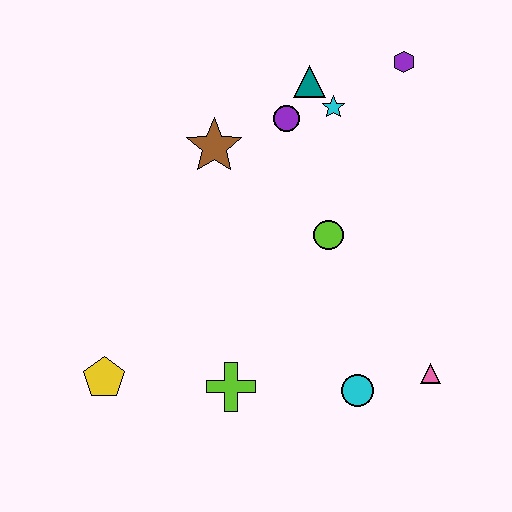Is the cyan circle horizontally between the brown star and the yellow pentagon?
No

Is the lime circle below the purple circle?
Yes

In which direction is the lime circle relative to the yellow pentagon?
The lime circle is to the right of the yellow pentagon.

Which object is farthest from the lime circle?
The yellow pentagon is farthest from the lime circle.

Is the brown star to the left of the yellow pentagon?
No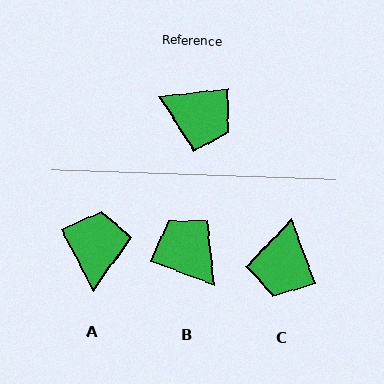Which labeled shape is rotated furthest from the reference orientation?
B, about 154 degrees away.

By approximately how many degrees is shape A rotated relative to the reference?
Approximately 112 degrees counter-clockwise.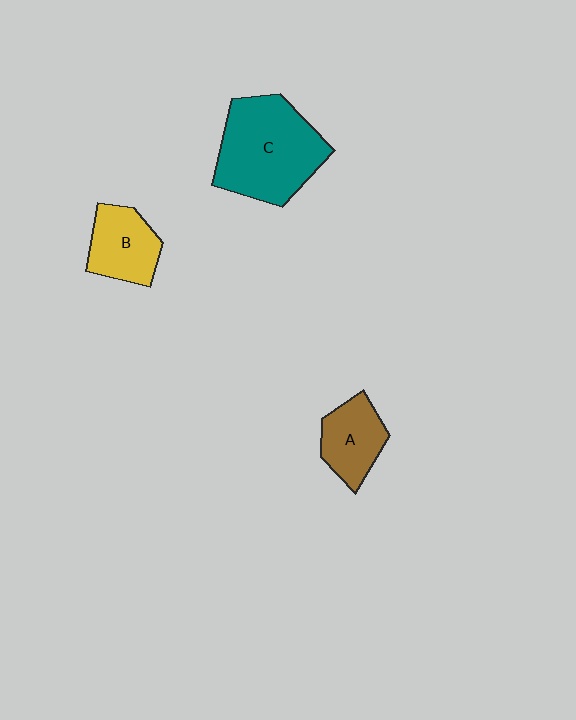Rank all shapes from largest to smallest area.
From largest to smallest: C (teal), B (yellow), A (brown).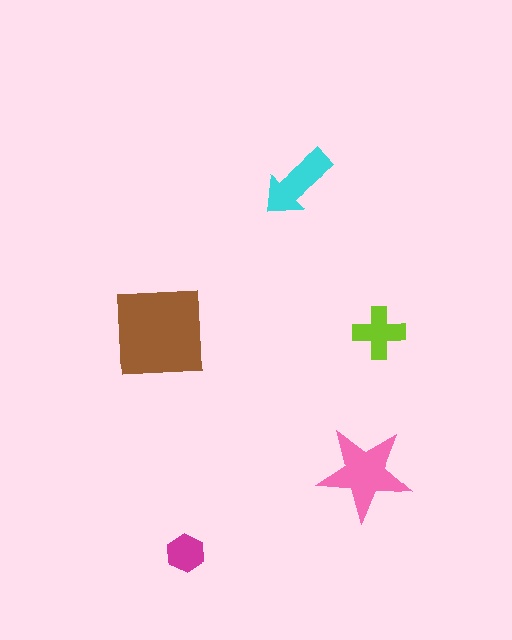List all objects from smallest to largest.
The magenta hexagon, the lime cross, the cyan arrow, the pink star, the brown square.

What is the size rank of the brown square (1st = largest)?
1st.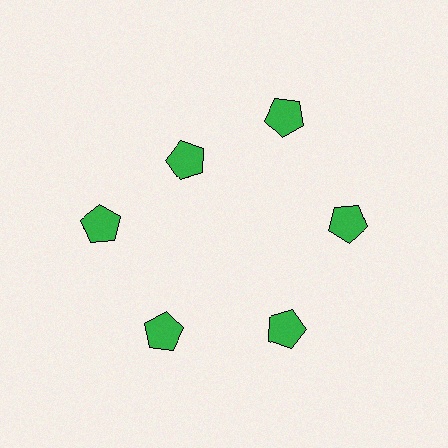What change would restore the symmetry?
The symmetry would be restored by moving it outward, back onto the ring so that all 6 pentagons sit at equal angles and equal distance from the center.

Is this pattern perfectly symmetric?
No. The 6 green pentagons are arranged in a ring, but one element near the 11 o'clock position is pulled inward toward the center, breaking the 6-fold rotational symmetry.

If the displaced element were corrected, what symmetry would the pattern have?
It would have 6-fold rotational symmetry — the pattern would map onto itself every 60 degrees.